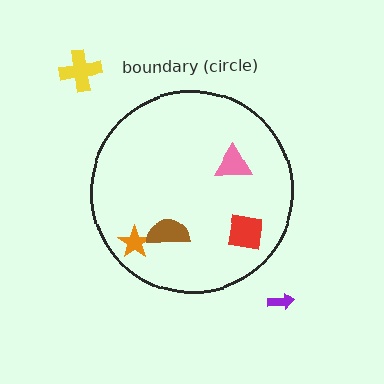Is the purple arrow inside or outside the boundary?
Outside.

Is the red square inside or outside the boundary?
Inside.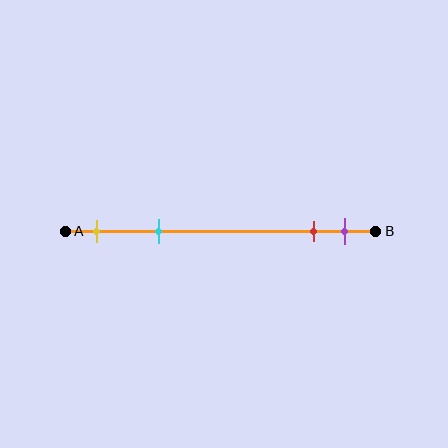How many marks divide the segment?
There are 4 marks dividing the segment.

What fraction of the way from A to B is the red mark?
The red mark is approximately 80% (0.8) of the way from A to B.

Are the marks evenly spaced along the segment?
No, the marks are not evenly spaced.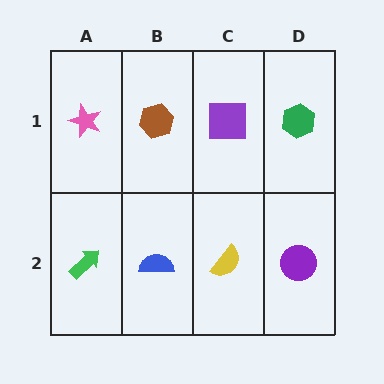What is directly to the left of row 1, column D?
A purple square.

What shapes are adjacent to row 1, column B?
A blue semicircle (row 2, column B), a pink star (row 1, column A), a purple square (row 1, column C).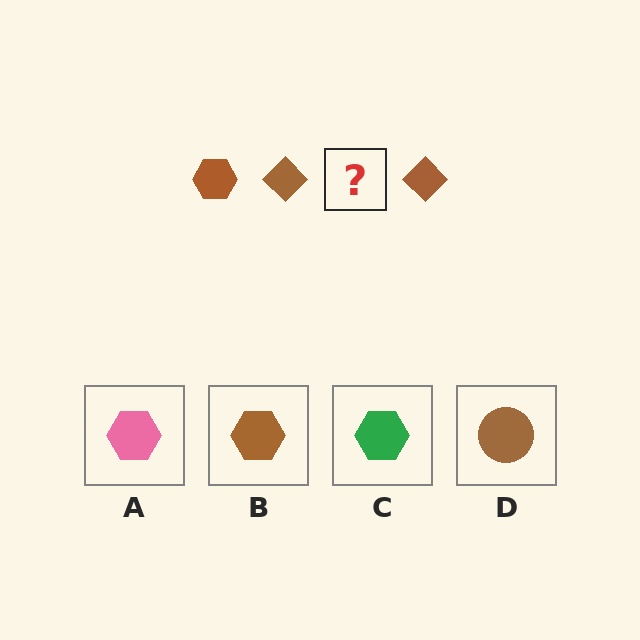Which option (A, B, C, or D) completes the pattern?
B.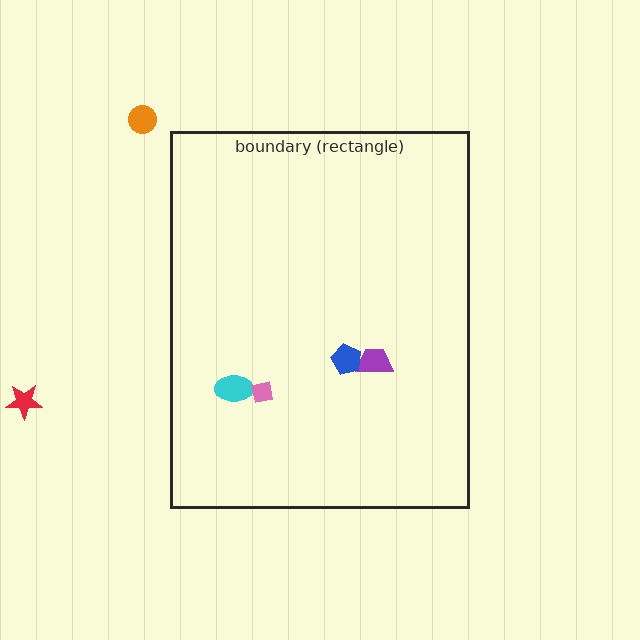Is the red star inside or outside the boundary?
Outside.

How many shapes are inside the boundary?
4 inside, 2 outside.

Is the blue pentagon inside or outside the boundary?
Inside.